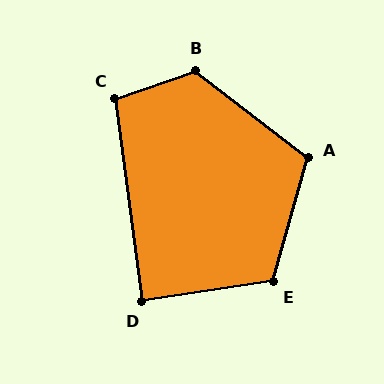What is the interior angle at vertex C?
Approximately 102 degrees (obtuse).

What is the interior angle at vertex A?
Approximately 112 degrees (obtuse).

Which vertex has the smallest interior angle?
D, at approximately 89 degrees.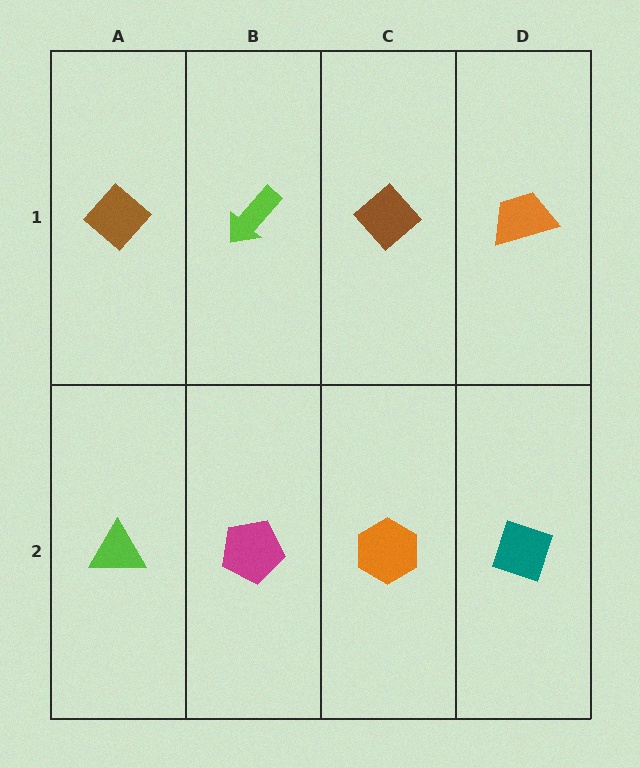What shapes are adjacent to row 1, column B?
A magenta pentagon (row 2, column B), a brown diamond (row 1, column A), a brown diamond (row 1, column C).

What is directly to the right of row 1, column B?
A brown diamond.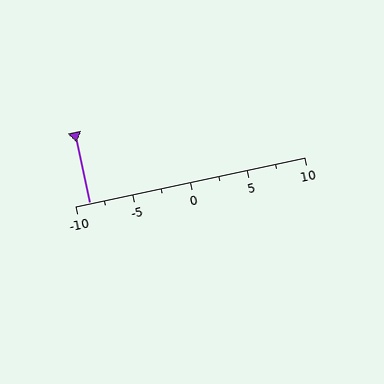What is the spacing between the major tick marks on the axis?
The major ticks are spaced 5 apart.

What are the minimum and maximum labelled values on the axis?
The axis runs from -10 to 10.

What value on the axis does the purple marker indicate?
The marker indicates approximately -8.8.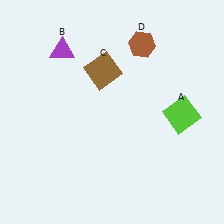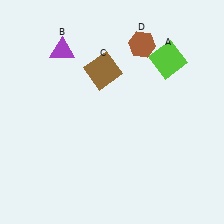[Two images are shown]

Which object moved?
The lime square (A) moved up.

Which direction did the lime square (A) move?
The lime square (A) moved up.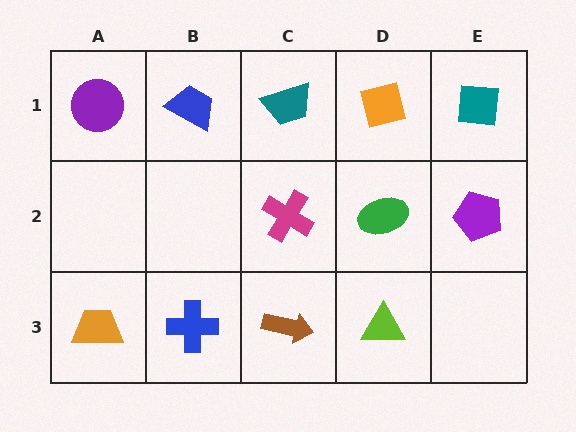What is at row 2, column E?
A purple pentagon.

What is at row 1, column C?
A teal trapezoid.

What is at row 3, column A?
An orange trapezoid.